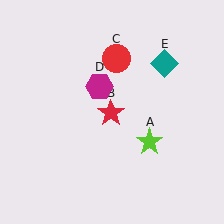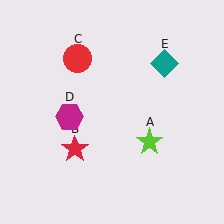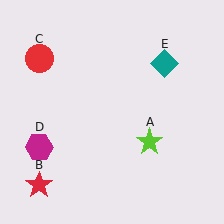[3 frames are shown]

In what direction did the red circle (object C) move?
The red circle (object C) moved left.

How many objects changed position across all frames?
3 objects changed position: red star (object B), red circle (object C), magenta hexagon (object D).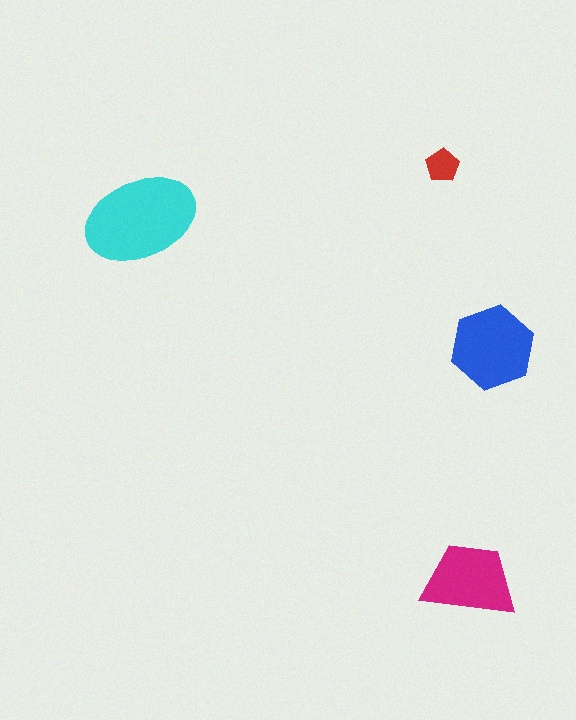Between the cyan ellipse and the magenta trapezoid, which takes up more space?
The cyan ellipse.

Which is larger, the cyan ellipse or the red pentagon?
The cyan ellipse.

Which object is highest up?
The red pentagon is topmost.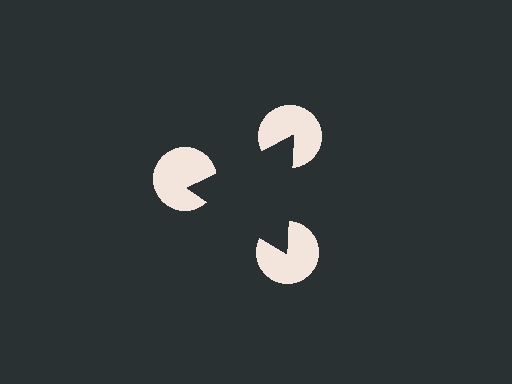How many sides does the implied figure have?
3 sides.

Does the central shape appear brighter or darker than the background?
It typically appears slightly darker than the background, even though no actual brightness change is drawn.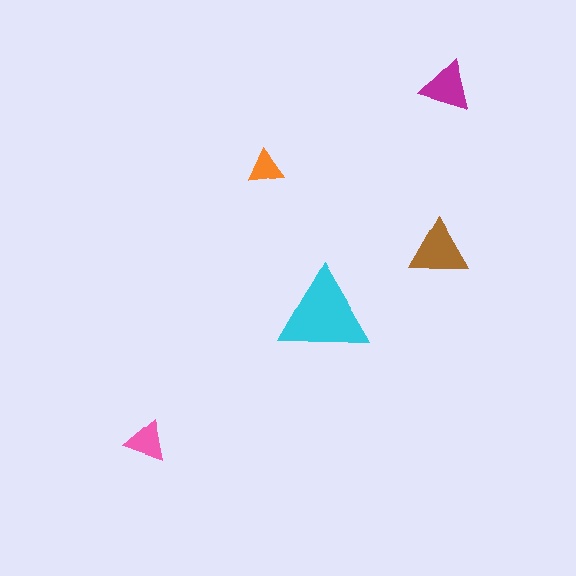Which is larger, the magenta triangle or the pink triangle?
The magenta one.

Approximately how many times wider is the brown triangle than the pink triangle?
About 1.5 times wider.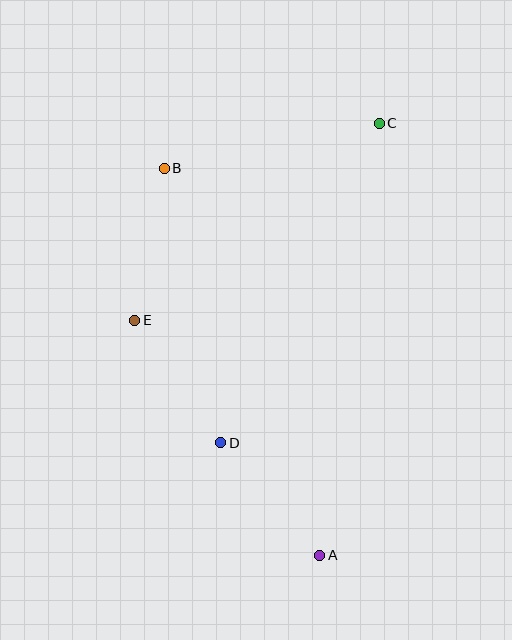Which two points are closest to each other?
Points D and E are closest to each other.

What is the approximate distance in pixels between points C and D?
The distance between C and D is approximately 357 pixels.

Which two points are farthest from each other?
Points A and C are farthest from each other.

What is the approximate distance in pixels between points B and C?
The distance between B and C is approximately 220 pixels.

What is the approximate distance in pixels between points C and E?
The distance between C and E is approximately 314 pixels.